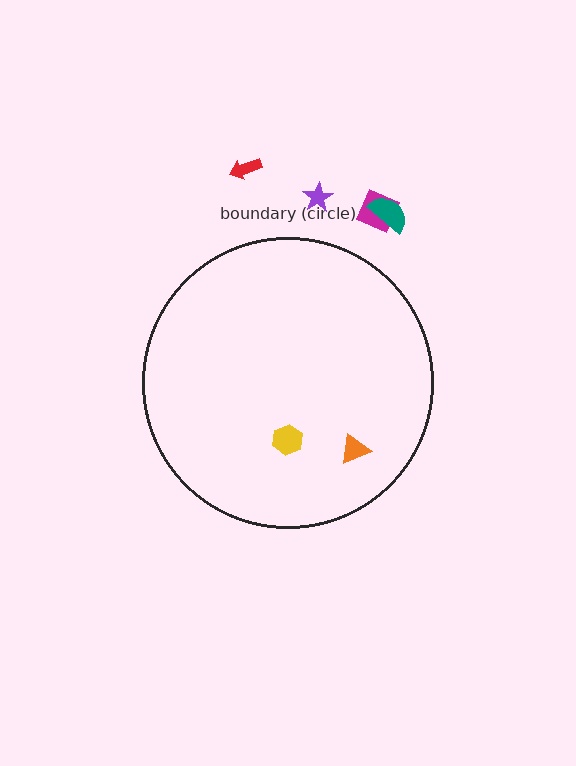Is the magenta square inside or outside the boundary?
Outside.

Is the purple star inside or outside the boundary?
Outside.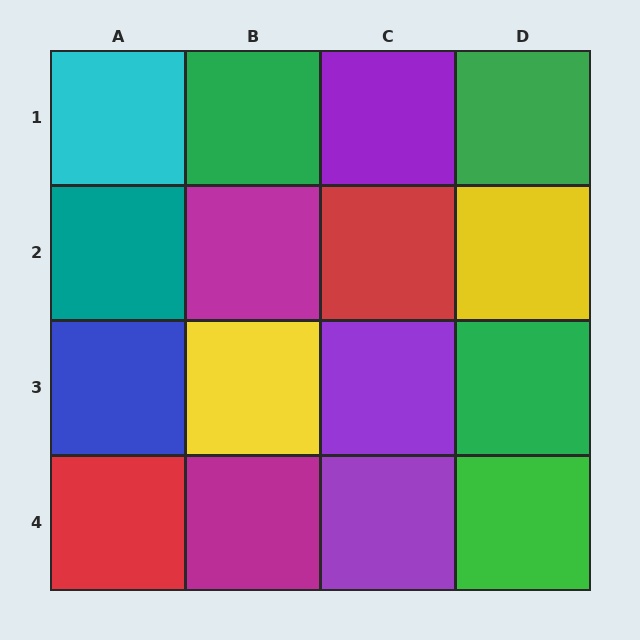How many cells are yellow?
2 cells are yellow.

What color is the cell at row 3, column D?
Green.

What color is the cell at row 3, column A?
Blue.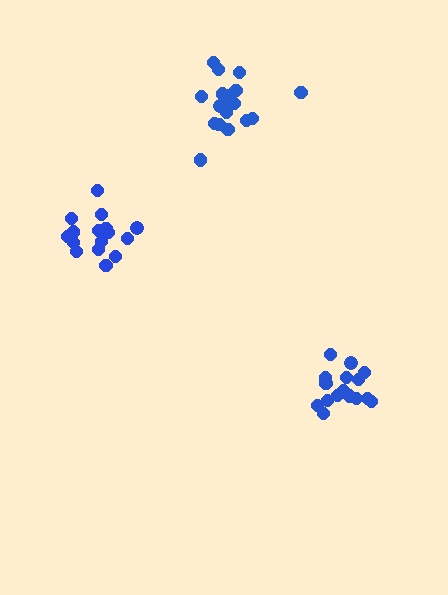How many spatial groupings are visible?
There are 3 spatial groupings.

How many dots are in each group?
Group 1: 16 dots, Group 2: 17 dots, Group 3: 19 dots (52 total).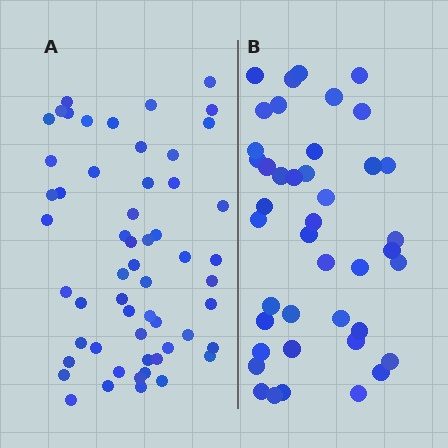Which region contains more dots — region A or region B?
Region A (the left region) has more dots.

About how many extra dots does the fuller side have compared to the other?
Region A has approximately 15 more dots than region B.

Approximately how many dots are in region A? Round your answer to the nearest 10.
About 60 dots. (The exact count is 56, which rounds to 60.)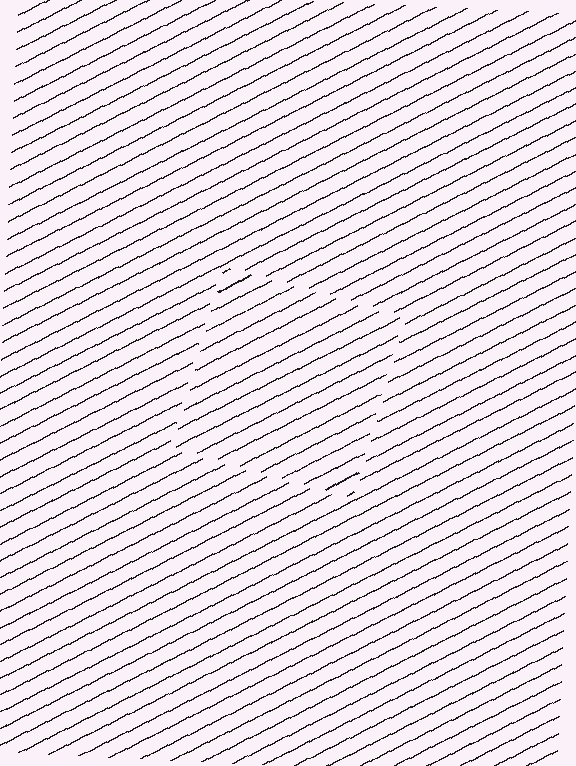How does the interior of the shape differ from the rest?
The interior of the shape contains the same grating, shifted by half a period — the contour is defined by the phase discontinuity where line-ends from the inner and outer gratings abut.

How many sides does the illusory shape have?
4 sides — the line-ends trace a square.